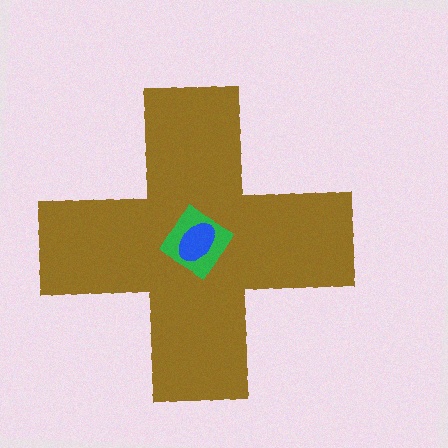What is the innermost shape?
The blue ellipse.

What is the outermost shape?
The brown cross.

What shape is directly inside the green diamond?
The blue ellipse.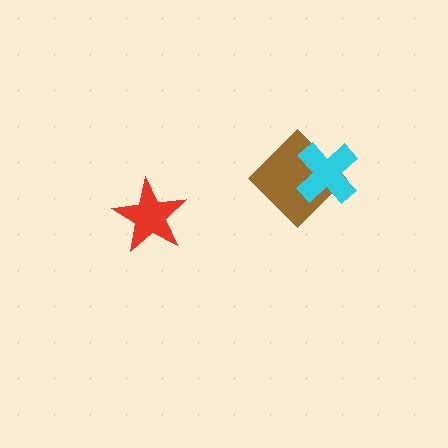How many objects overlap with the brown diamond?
1 object overlaps with the brown diamond.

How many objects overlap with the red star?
0 objects overlap with the red star.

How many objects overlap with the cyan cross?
1 object overlaps with the cyan cross.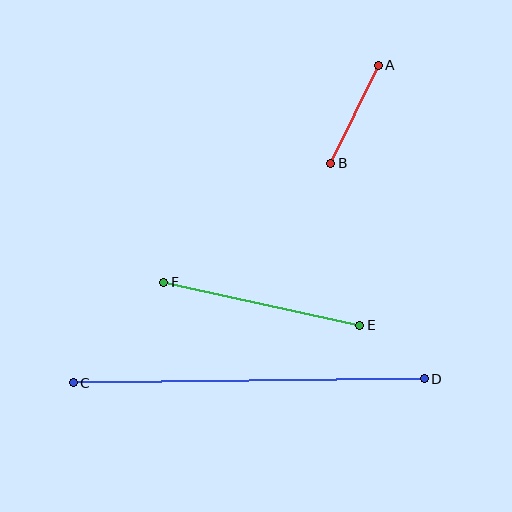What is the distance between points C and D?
The distance is approximately 351 pixels.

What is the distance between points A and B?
The distance is approximately 109 pixels.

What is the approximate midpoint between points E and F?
The midpoint is at approximately (262, 304) pixels.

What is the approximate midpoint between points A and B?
The midpoint is at approximately (354, 114) pixels.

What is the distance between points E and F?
The distance is approximately 201 pixels.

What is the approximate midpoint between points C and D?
The midpoint is at approximately (249, 381) pixels.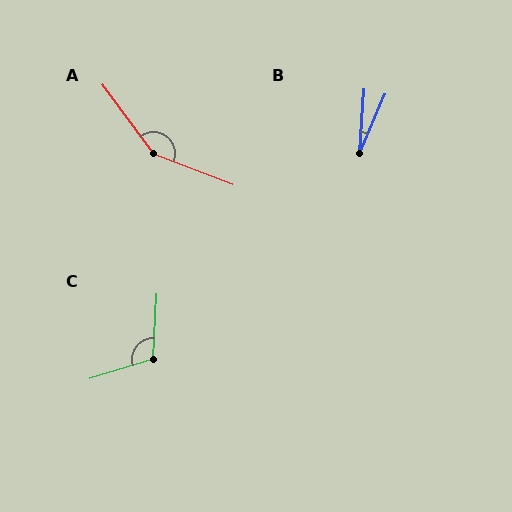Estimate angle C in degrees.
Approximately 111 degrees.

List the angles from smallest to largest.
B (20°), C (111°), A (148°).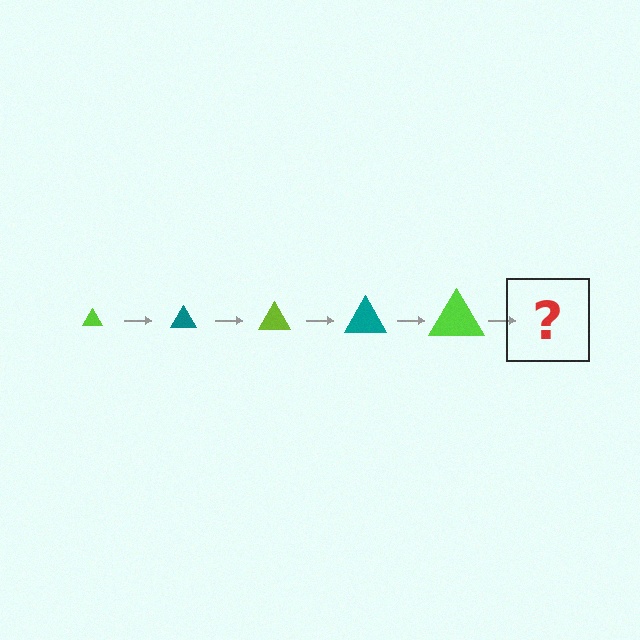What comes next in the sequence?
The next element should be a teal triangle, larger than the previous one.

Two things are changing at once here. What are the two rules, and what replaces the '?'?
The two rules are that the triangle grows larger each step and the color cycles through lime and teal. The '?' should be a teal triangle, larger than the previous one.